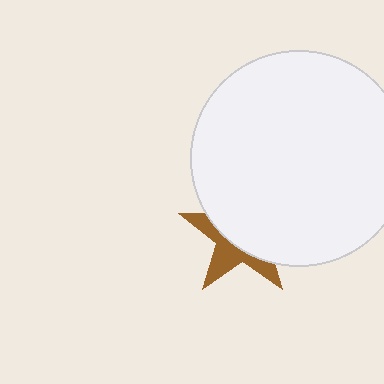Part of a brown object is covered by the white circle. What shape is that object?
It is a star.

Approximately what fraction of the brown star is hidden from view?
Roughly 62% of the brown star is hidden behind the white circle.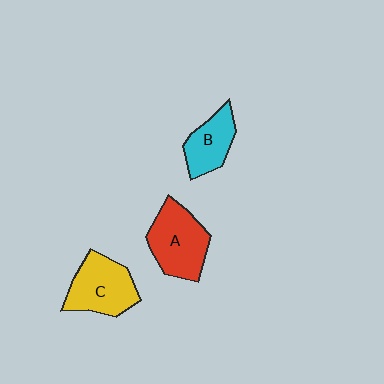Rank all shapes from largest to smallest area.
From largest to smallest: A (red), C (yellow), B (cyan).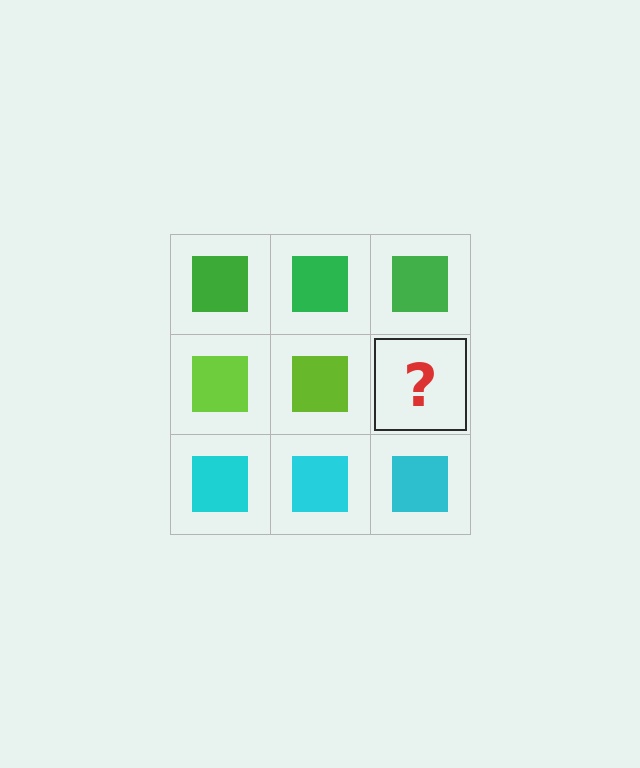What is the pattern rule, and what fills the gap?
The rule is that each row has a consistent color. The gap should be filled with a lime square.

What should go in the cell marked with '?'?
The missing cell should contain a lime square.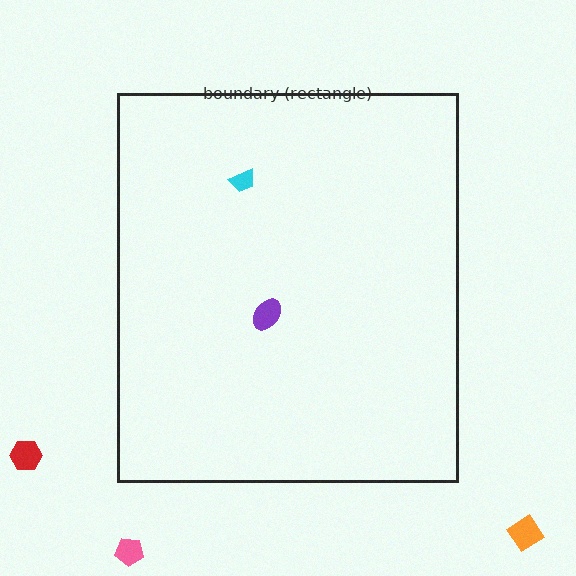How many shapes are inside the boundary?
2 inside, 3 outside.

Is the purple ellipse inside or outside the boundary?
Inside.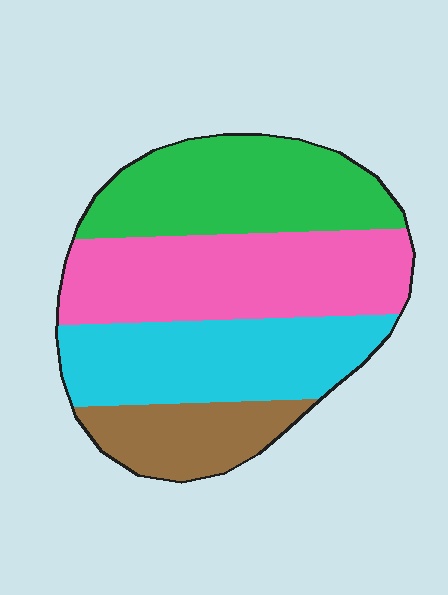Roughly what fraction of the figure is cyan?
Cyan covers about 25% of the figure.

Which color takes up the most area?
Pink, at roughly 30%.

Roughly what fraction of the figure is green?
Green covers about 25% of the figure.